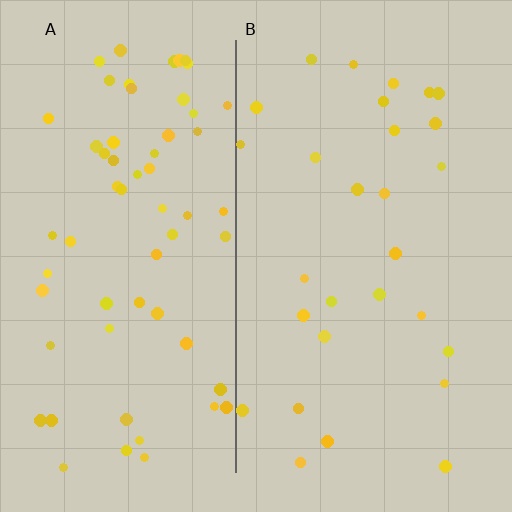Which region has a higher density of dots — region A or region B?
A (the left).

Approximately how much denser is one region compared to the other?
Approximately 2.2× — region A over region B.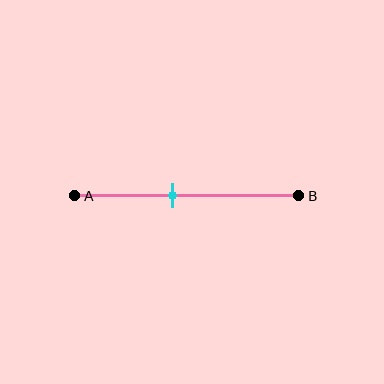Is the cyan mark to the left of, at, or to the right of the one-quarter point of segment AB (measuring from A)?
The cyan mark is to the right of the one-quarter point of segment AB.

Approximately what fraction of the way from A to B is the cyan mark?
The cyan mark is approximately 45% of the way from A to B.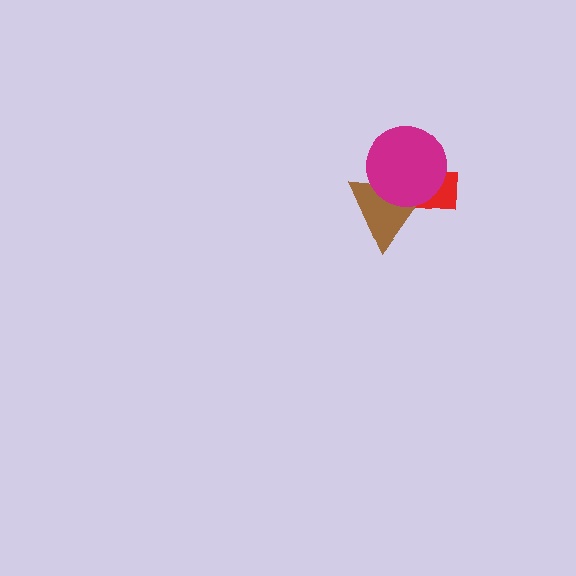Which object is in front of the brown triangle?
The magenta circle is in front of the brown triangle.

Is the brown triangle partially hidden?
Yes, it is partially covered by another shape.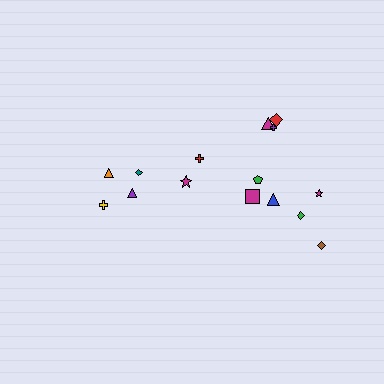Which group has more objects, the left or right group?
The right group.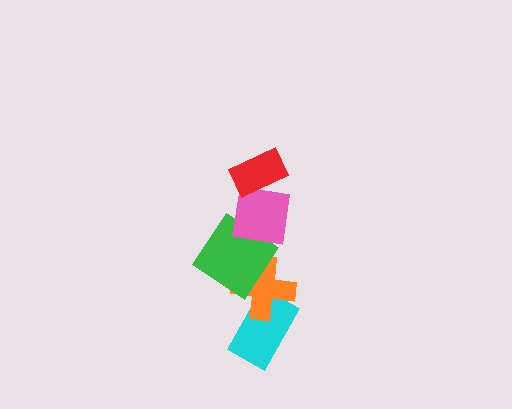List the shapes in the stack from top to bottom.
From top to bottom: the red rectangle, the pink square, the green diamond, the orange cross, the cyan rectangle.